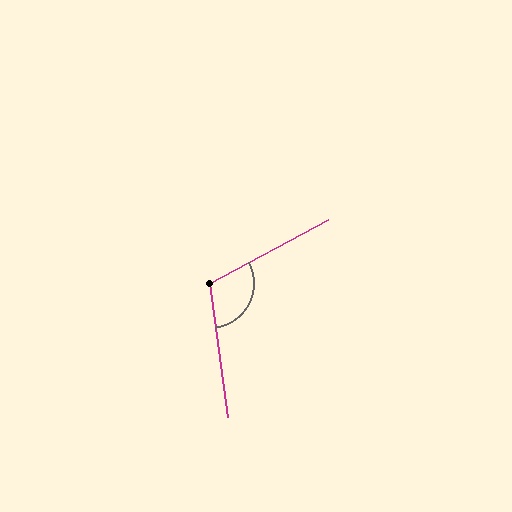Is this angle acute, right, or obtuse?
It is obtuse.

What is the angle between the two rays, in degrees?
Approximately 111 degrees.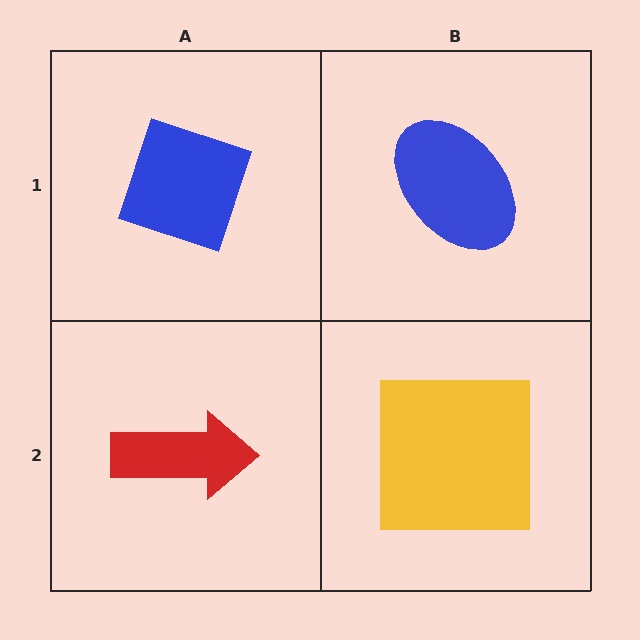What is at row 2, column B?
A yellow square.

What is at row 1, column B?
A blue ellipse.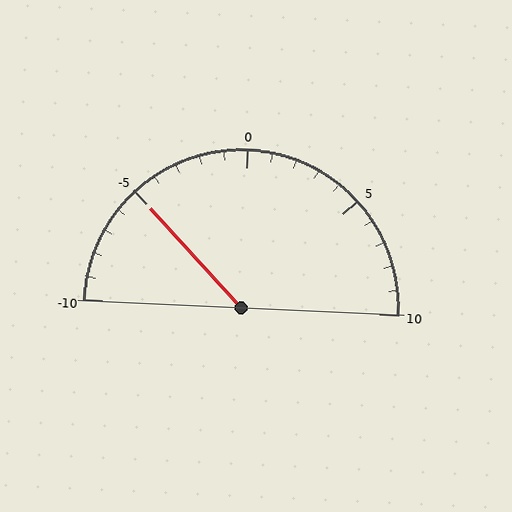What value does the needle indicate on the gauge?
The needle indicates approximately -5.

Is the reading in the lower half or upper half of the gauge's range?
The reading is in the lower half of the range (-10 to 10).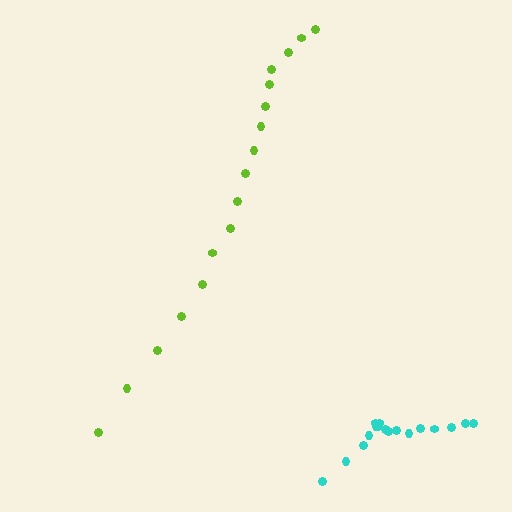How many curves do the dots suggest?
There are 2 distinct paths.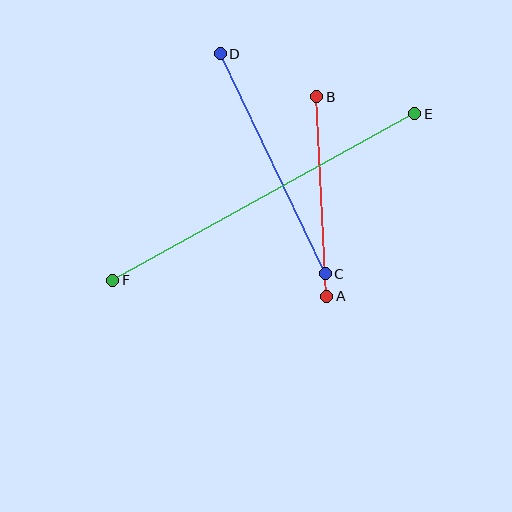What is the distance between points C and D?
The distance is approximately 244 pixels.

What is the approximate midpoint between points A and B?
The midpoint is at approximately (322, 197) pixels.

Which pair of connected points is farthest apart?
Points E and F are farthest apart.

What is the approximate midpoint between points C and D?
The midpoint is at approximately (273, 164) pixels.